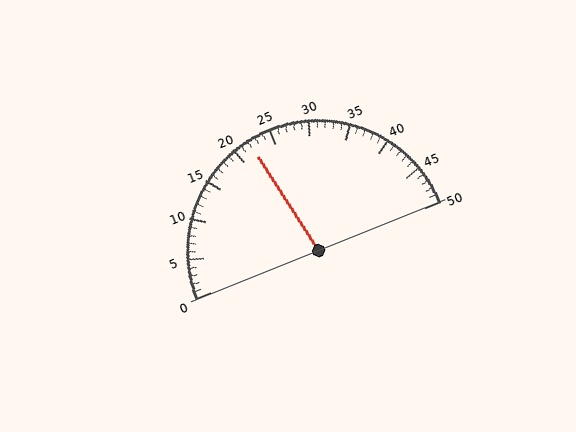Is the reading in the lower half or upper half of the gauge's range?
The reading is in the lower half of the range (0 to 50).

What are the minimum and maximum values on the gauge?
The gauge ranges from 0 to 50.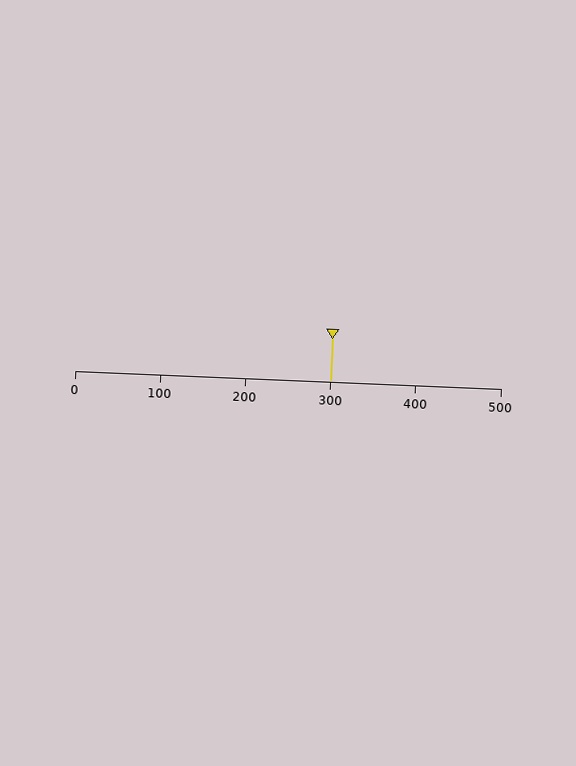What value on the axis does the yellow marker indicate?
The marker indicates approximately 300.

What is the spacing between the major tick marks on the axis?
The major ticks are spaced 100 apart.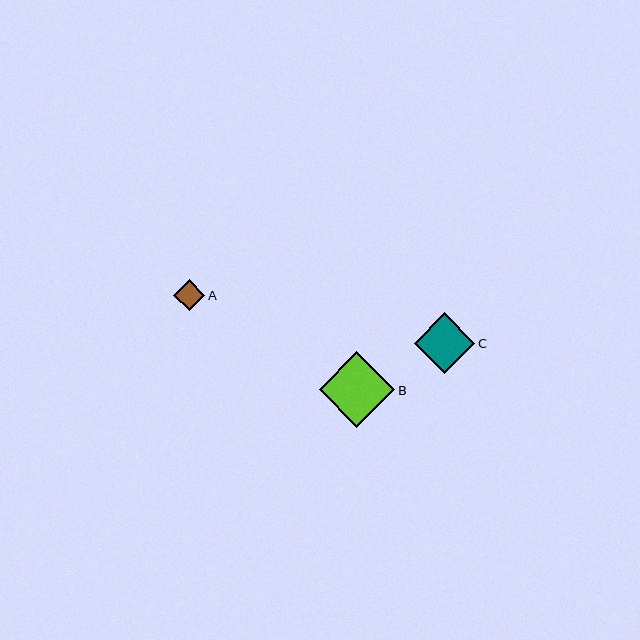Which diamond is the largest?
Diamond B is the largest with a size of approximately 75 pixels.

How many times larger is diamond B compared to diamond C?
Diamond B is approximately 1.2 times the size of diamond C.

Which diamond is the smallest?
Diamond A is the smallest with a size of approximately 31 pixels.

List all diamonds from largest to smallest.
From largest to smallest: B, C, A.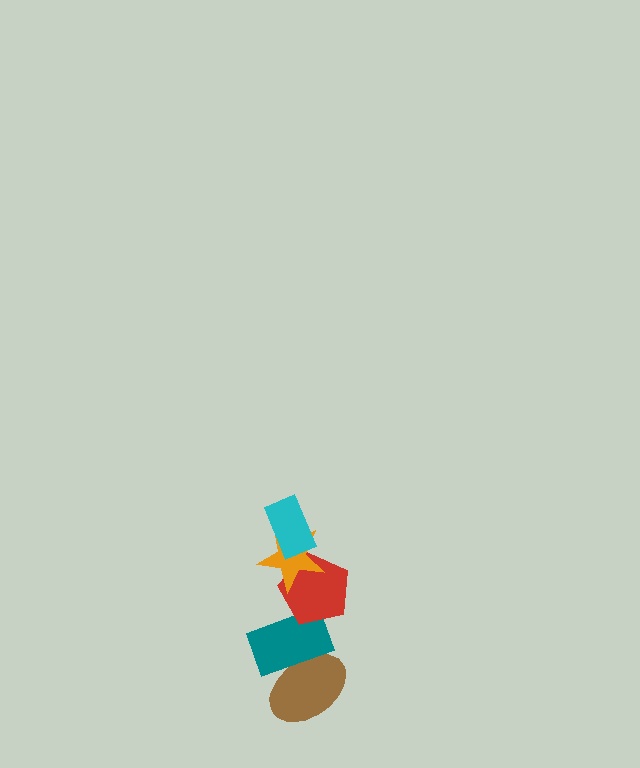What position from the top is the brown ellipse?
The brown ellipse is 5th from the top.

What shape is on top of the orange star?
The cyan rectangle is on top of the orange star.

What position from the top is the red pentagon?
The red pentagon is 3rd from the top.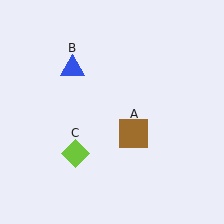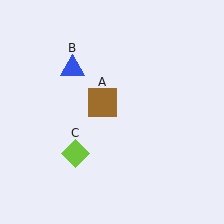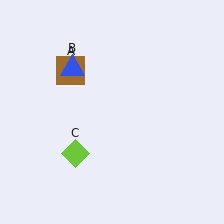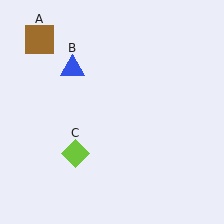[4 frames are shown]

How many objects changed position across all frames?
1 object changed position: brown square (object A).